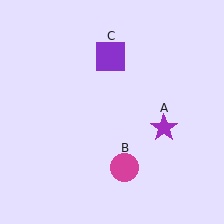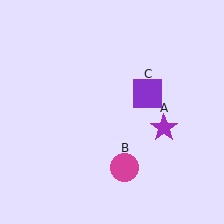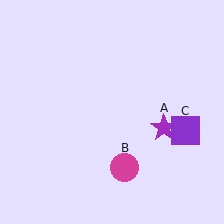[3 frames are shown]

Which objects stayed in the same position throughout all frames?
Purple star (object A) and magenta circle (object B) remained stationary.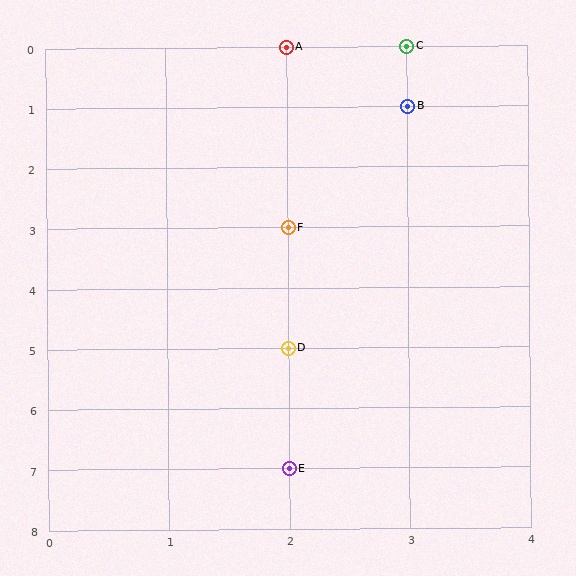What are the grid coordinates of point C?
Point C is at grid coordinates (3, 0).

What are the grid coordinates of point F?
Point F is at grid coordinates (2, 3).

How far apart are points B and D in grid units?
Points B and D are 1 column and 4 rows apart (about 4.1 grid units diagonally).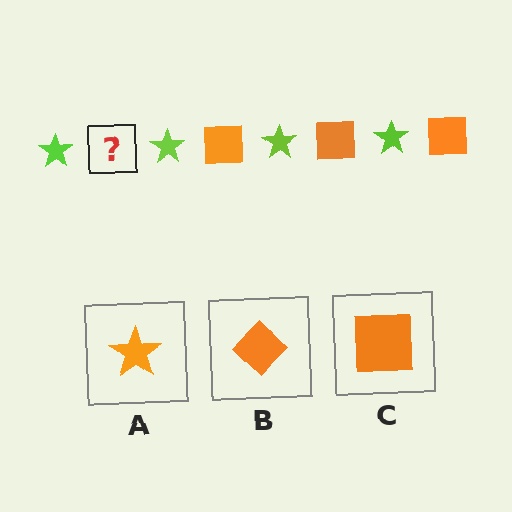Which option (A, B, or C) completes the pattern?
C.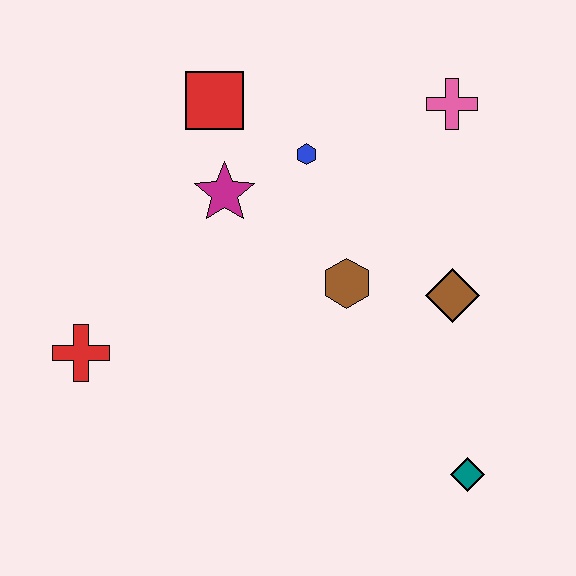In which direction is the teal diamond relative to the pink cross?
The teal diamond is below the pink cross.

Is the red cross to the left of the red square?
Yes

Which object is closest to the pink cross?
The blue hexagon is closest to the pink cross.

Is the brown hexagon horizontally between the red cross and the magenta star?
No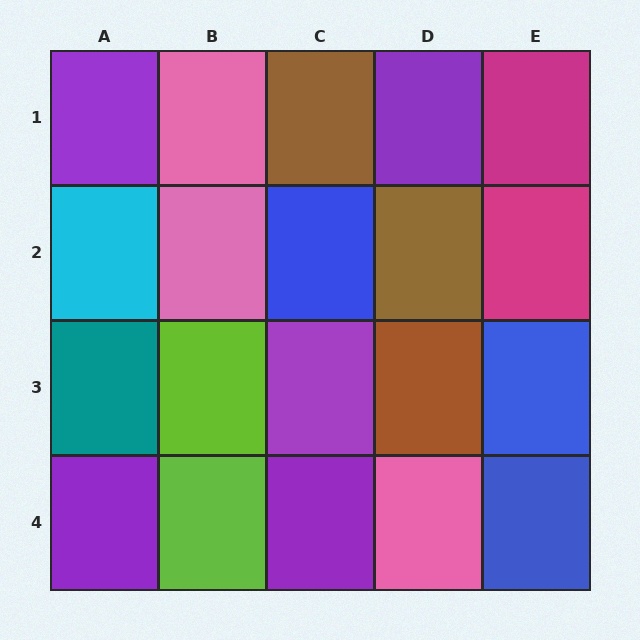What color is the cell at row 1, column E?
Magenta.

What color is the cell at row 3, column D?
Brown.